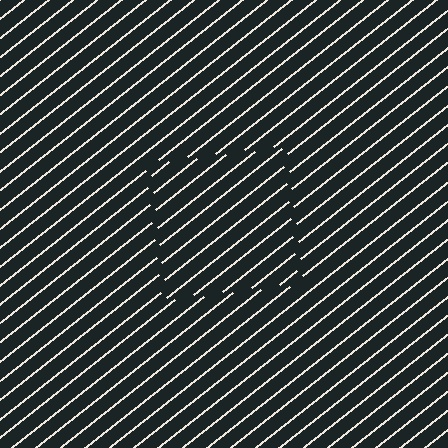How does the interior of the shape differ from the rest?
The interior of the shape contains the same grating, shifted by half a period — the contour is defined by the phase discontinuity where line-ends from the inner and outer gratings abut.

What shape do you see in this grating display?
An illusory square. The interior of the shape contains the same grating, shifted by half a period — the contour is defined by the phase discontinuity where line-ends from the inner and outer gratings abut.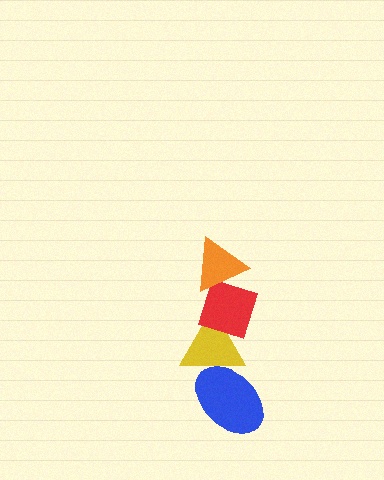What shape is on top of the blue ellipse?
The yellow triangle is on top of the blue ellipse.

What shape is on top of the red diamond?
The orange triangle is on top of the red diamond.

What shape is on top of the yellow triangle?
The red diamond is on top of the yellow triangle.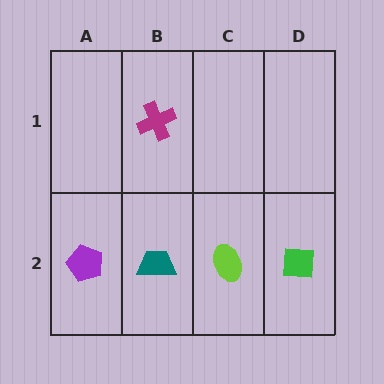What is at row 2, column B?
A teal trapezoid.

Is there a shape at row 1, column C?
No, that cell is empty.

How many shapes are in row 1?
1 shape.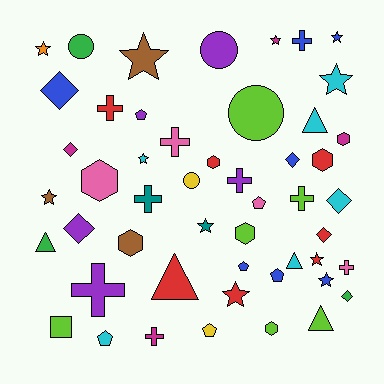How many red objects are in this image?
There are 7 red objects.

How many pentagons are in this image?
There are 6 pentagons.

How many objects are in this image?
There are 50 objects.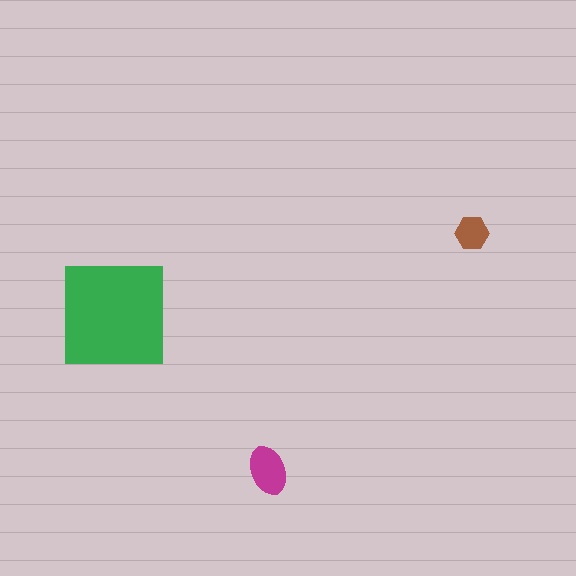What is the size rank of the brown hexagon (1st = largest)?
3rd.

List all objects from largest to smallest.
The green square, the magenta ellipse, the brown hexagon.